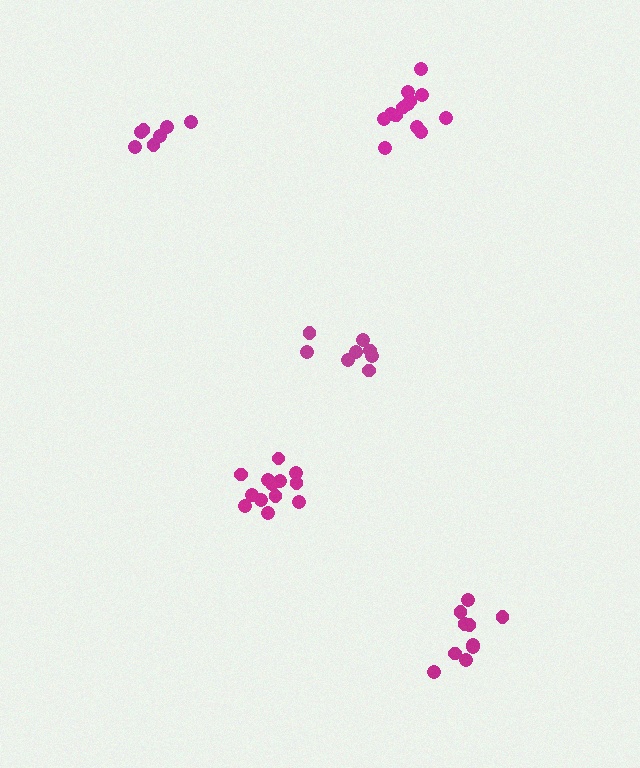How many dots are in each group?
Group 1: 7 dots, Group 2: 8 dots, Group 3: 10 dots, Group 4: 13 dots, Group 5: 13 dots (51 total).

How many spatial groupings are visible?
There are 5 spatial groupings.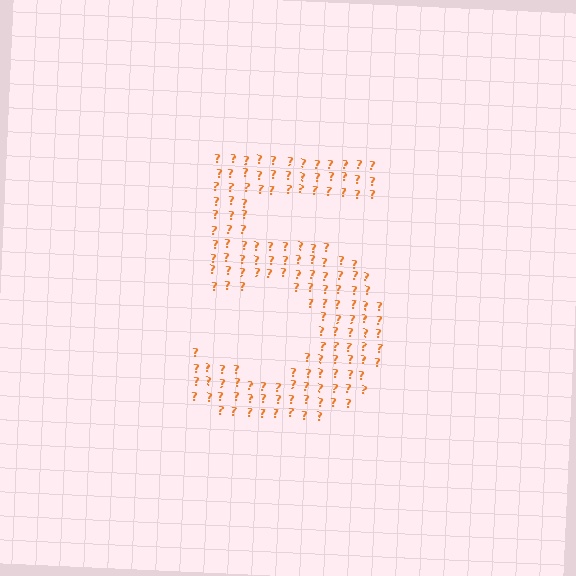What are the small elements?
The small elements are question marks.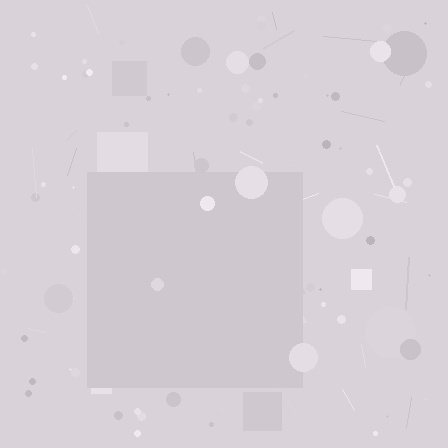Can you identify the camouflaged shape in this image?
The camouflaged shape is a square.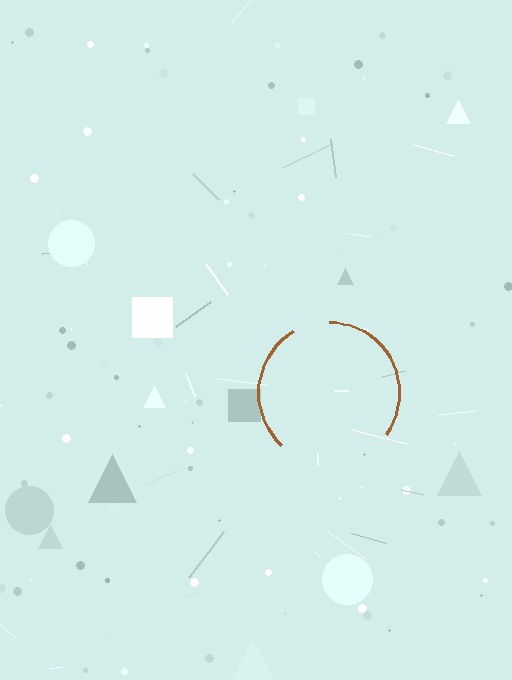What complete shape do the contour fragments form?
The contour fragments form a circle.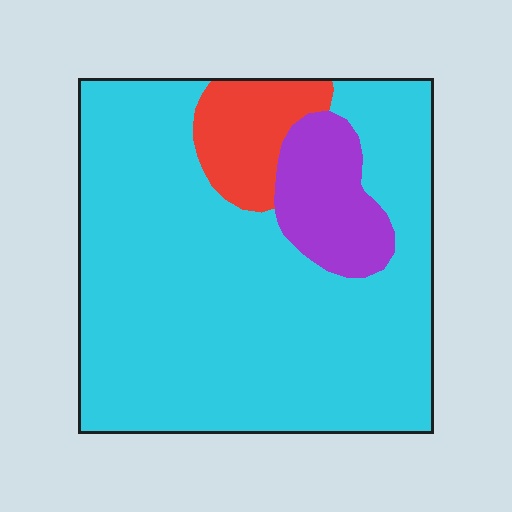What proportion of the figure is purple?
Purple covers about 10% of the figure.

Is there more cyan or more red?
Cyan.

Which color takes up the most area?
Cyan, at roughly 80%.